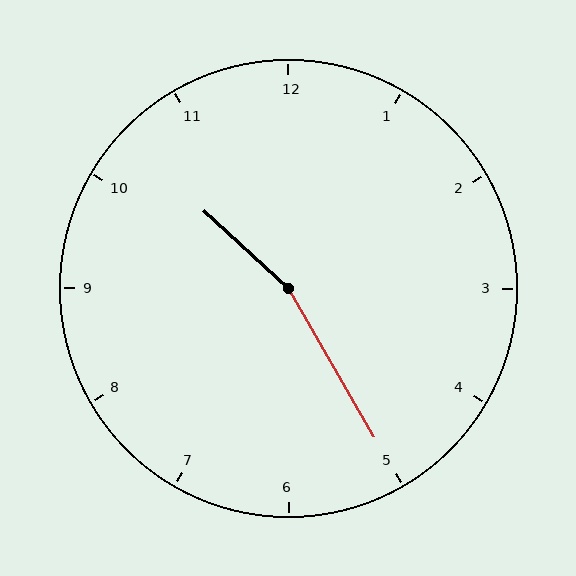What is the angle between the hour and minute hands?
Approximately 162 degrees.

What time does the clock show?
10:25.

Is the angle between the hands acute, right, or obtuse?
It is obtuse.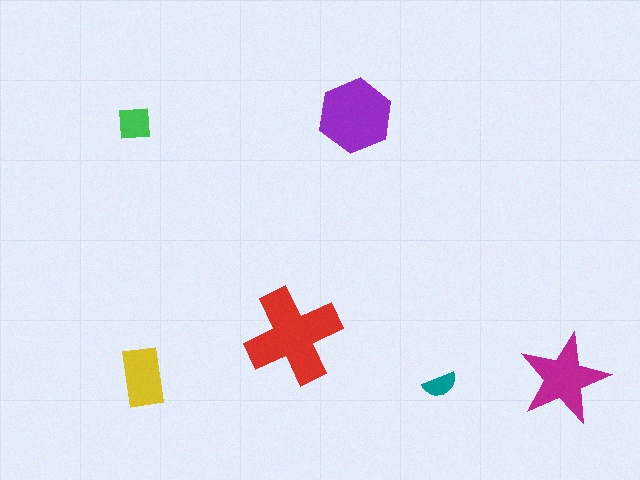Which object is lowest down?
The teal semicircle is bottommost.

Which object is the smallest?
The teal semicircle.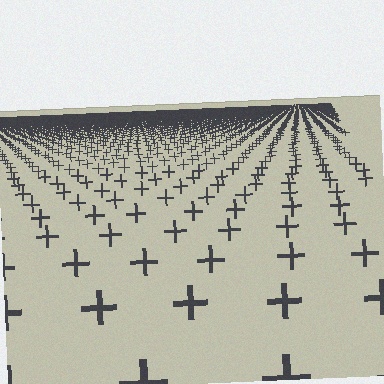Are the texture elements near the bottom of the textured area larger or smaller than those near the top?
Larger. Near the bottom, elements are closer to the viewer and appear at a bigger on-screen size.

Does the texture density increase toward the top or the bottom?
Density increases toward the top.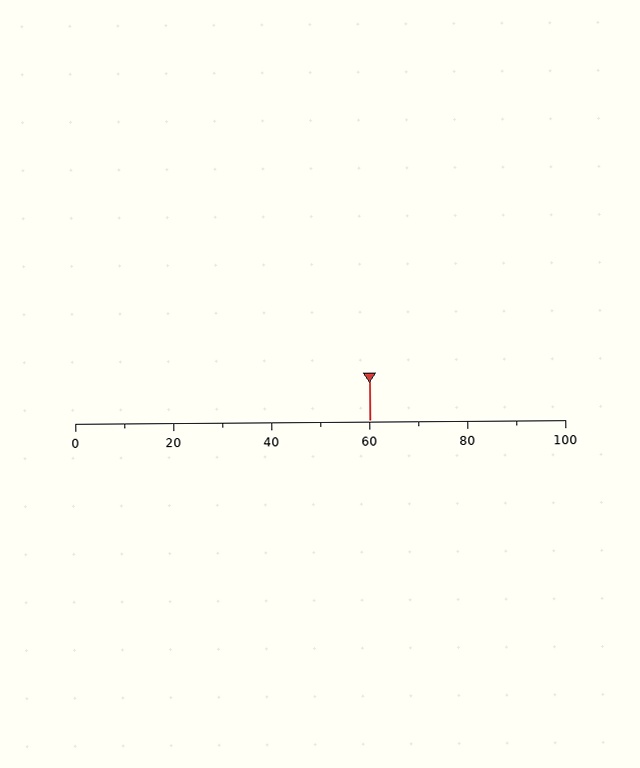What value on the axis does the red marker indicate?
The marker indicates approximately 60.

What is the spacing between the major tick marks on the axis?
The major ticks are spaced 20 apart.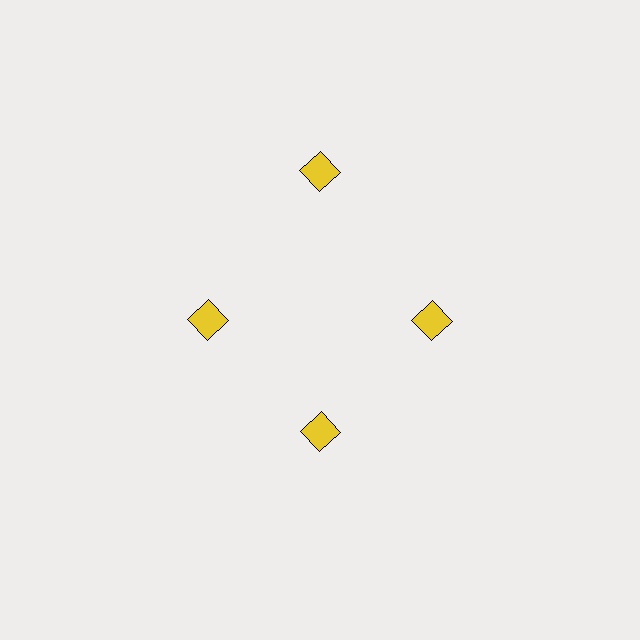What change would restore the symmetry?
The symmetry would be restored by moving it inward, back onto the ring so that all 4 squares sit at equal angles and equal distance from the center.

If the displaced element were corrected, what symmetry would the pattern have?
It would have 4-fold rotational symmetry — the pattern would map onto itself every 90 degrees.